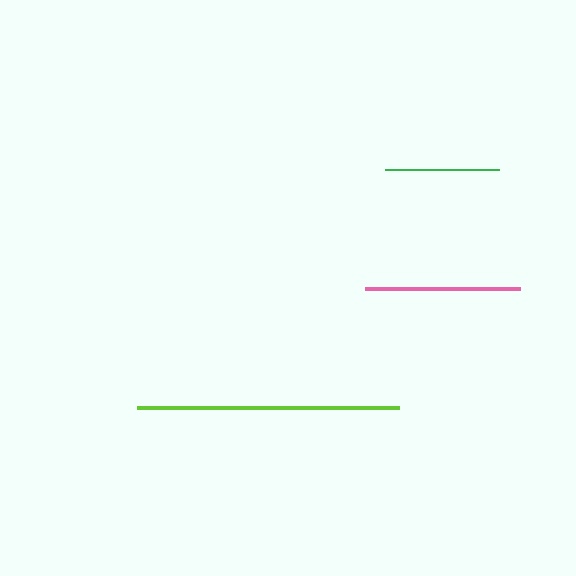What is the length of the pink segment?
The pink segment is approximately 155 pixels long.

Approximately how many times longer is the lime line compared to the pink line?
The lime line is approximately 1.7 times the length of the pink line.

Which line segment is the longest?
The lime line is the longest at approximately 262 pixels.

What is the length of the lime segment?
The lime segment is approximately 262 pixels long.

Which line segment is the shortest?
The green line is the shortest at approximately 114 pixels.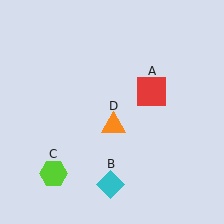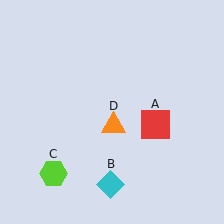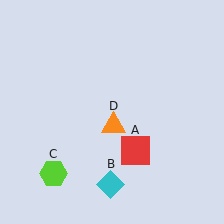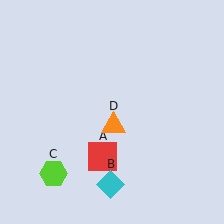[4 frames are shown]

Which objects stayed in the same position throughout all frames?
Cyan diamond (object B) and lime hexagon (object C) and orange triangle (object D) remained stationary.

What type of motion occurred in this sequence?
The red square (object A) rotated clockwise around the center of the scene.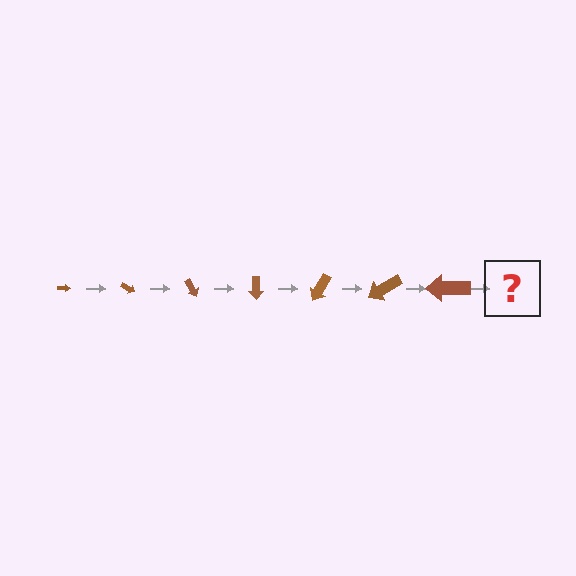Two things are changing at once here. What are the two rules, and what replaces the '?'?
The two rules are that the arrow grows larger each step and it rotates 30 degrees each step. The '?' should be an arrow, larger than the previous one and rotated 210 degrees from the start.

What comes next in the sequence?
The next element should be an arrow, larger than the previous one and rotated 210 degrees from the start.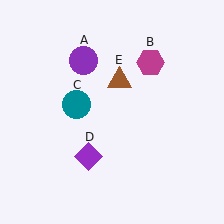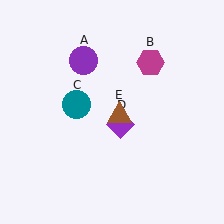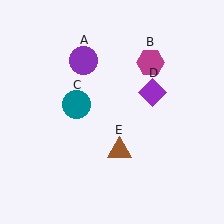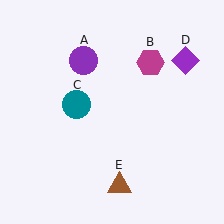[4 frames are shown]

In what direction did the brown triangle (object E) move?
The brown triangle (object E) moved down.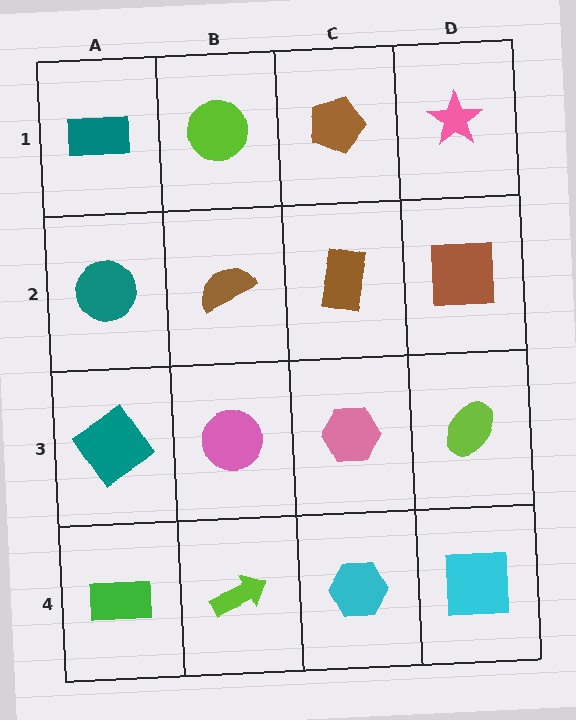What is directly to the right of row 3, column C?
A lime ellipse.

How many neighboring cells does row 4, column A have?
2.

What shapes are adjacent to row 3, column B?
A brown semicircle (row 2, column B), a lime arrow (row 4, column B), a teal diamond (row 3, column A), a pink hexagon (row 3, column C).